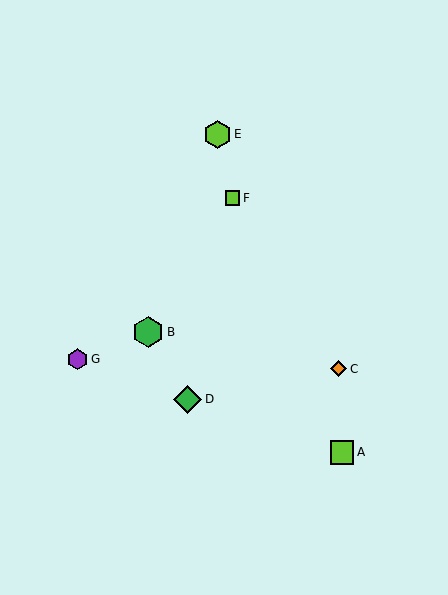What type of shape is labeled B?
Shape B is a green hexagon.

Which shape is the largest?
The green hexagon (labeled B) is the largest.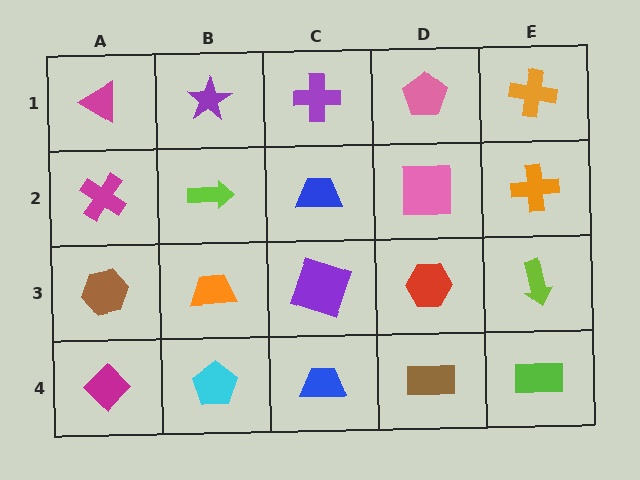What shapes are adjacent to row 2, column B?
A purple star (row 1, column B), an orange trapezoid (row 3, column B), a magenta cross (row 2, column A), a blue trapezoid (row 2, column C).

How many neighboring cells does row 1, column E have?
2.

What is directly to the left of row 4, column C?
A cyan pentagon.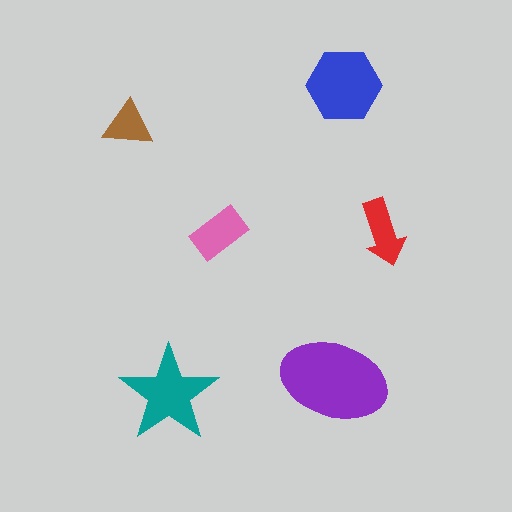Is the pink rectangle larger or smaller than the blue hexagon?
Smaller.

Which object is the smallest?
The brown triangle.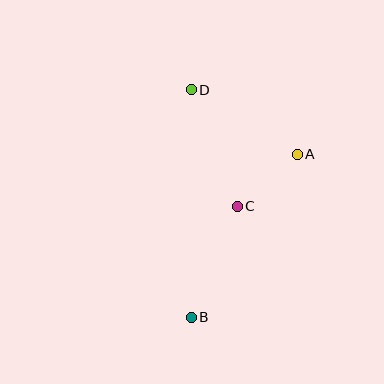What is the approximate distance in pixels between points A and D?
The distance between A and D is approximately 124 pixels.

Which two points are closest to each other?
Points A and C are closest to each other.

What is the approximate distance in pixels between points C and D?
The distance between C and D is approximately 125 pixels.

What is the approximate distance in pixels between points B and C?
The distance between B and C is approximately 120 pixels.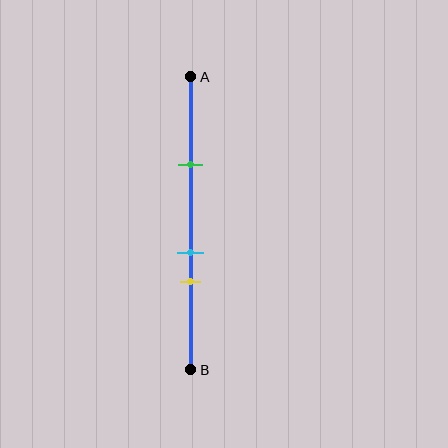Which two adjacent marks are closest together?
The cyan and yellow marks are the closest adjacent pair.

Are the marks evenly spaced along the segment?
No, the marks are not evenly spaced.